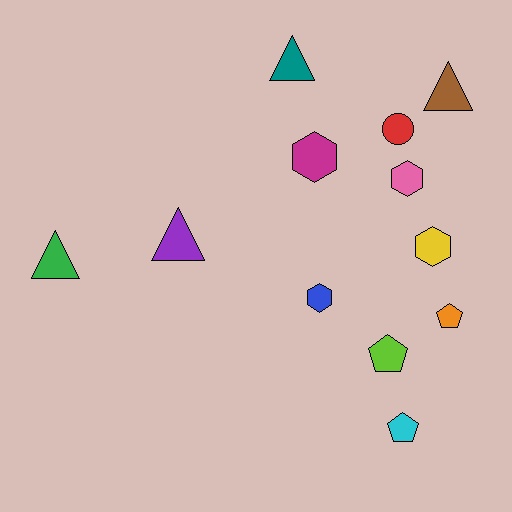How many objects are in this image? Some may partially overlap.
There are 12 objects.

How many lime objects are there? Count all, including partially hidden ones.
There is 1 lime object.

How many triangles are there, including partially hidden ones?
There are 4 triangles.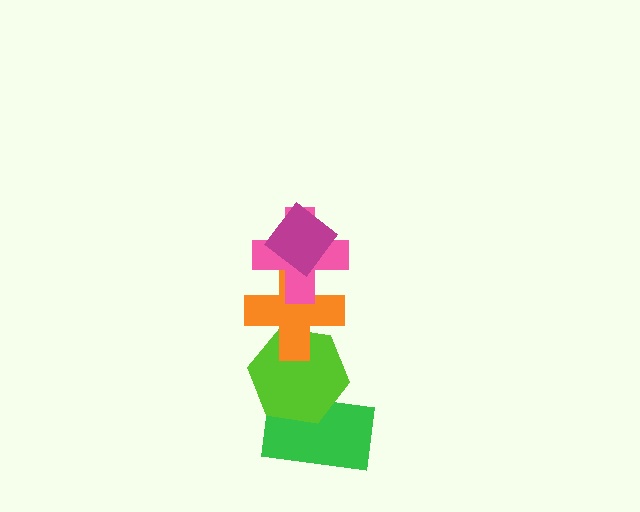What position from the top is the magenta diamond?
The magenta diamond is 1st from the top.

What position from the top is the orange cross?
The orange cross is 3rd from the top.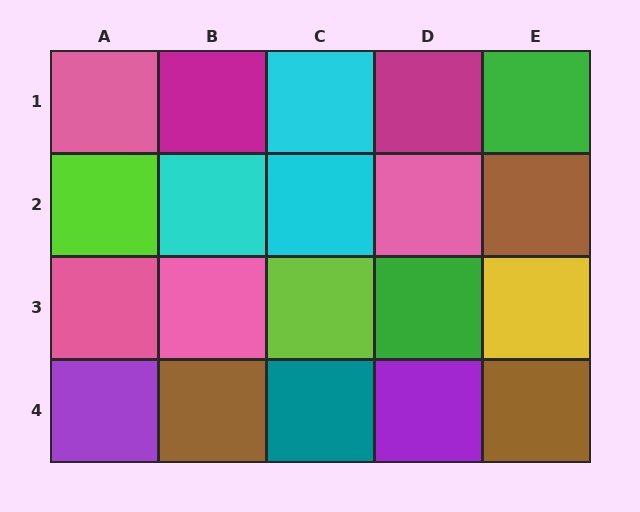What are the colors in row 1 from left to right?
Pink, magenta, cyan, magenta, green.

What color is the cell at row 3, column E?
Yellow.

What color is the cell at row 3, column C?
Lime.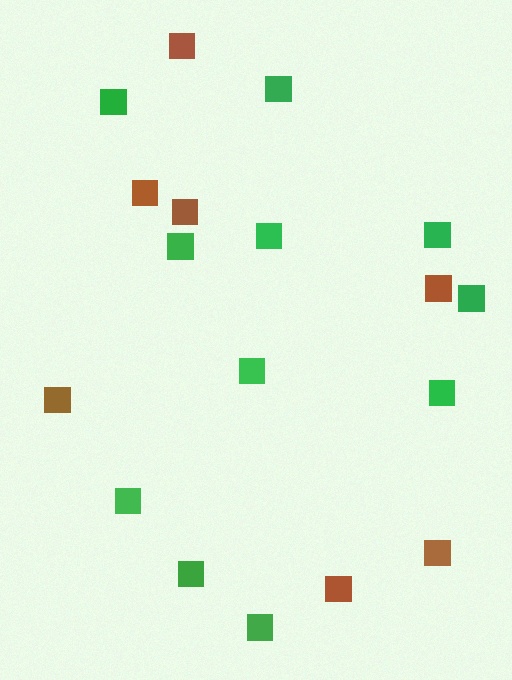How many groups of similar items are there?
There are 2 groups: one group of green squares (11) and one group of brown squares (7).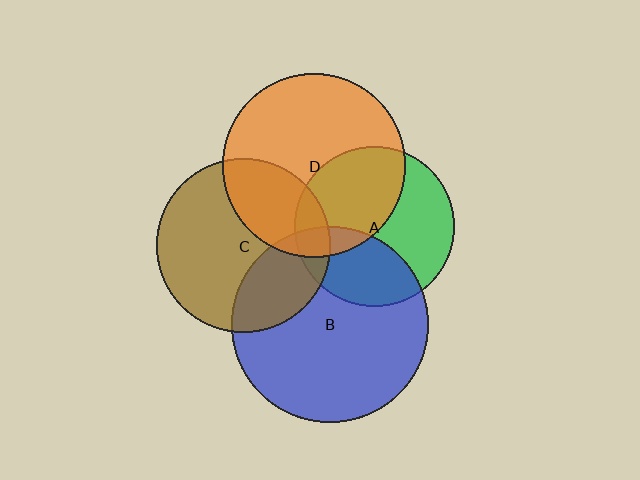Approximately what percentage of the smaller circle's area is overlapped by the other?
Approximately 30%.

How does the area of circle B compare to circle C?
Approximately 1.3 times.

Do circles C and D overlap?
Yes.